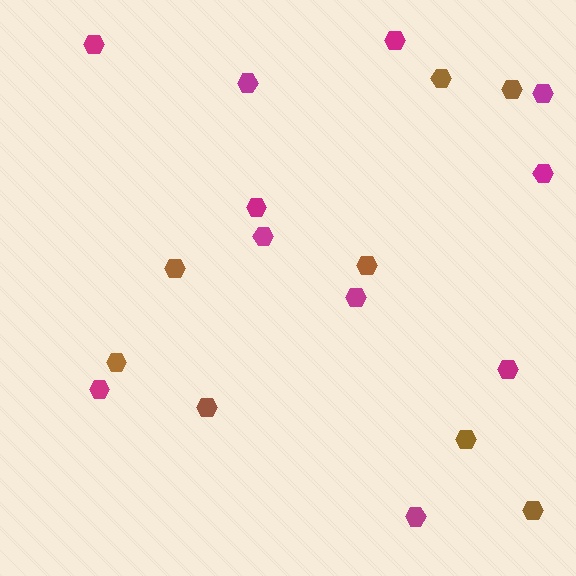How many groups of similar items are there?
There are 2 groups: one group of brown hexagons (8) and one group of magenta hexagons (11).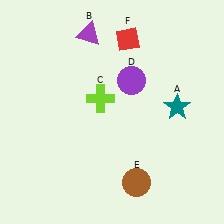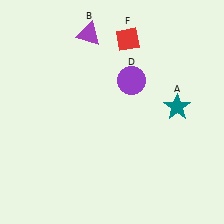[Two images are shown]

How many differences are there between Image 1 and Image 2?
There are 2 differences between the two images.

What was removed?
The brown circle (E), the lime cross (C) were removed in Image 2.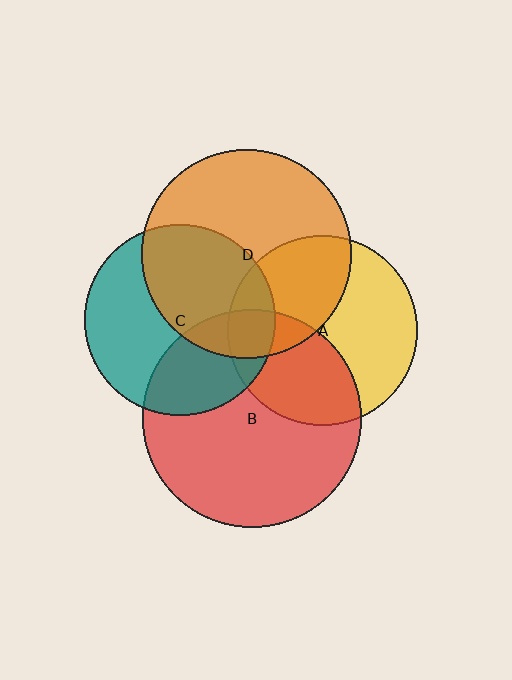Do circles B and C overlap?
Yes.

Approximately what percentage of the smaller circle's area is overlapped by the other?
Approximately 35%.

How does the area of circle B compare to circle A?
Approximately 1.3 times.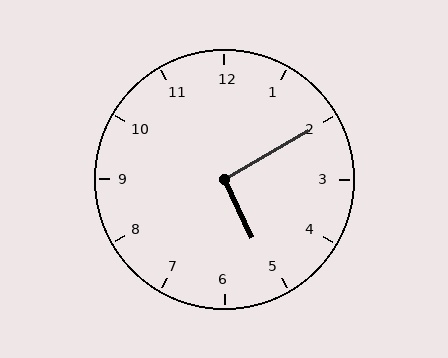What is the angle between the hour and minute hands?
Approximately 95 degrees.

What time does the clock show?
5:10.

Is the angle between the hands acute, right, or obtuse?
It is right.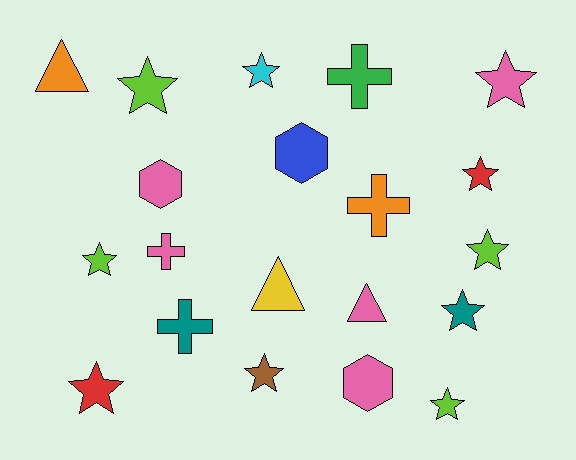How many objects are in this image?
There are 20 objects.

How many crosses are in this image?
There are 4 crosses.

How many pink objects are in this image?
There are 5 pink objects.